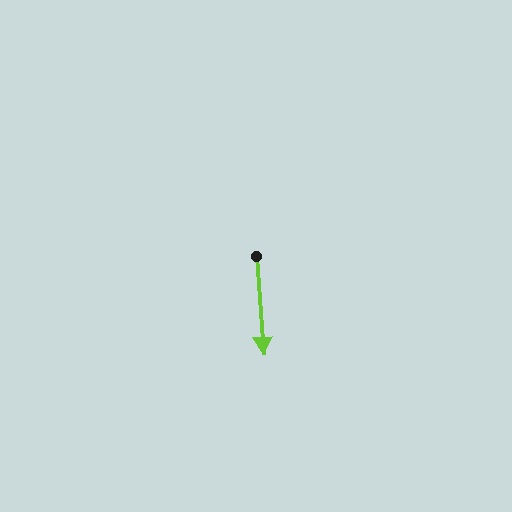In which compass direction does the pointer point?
South.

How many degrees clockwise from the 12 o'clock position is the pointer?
Approximately 175 degrees.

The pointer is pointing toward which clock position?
Roughly 6 o'clock.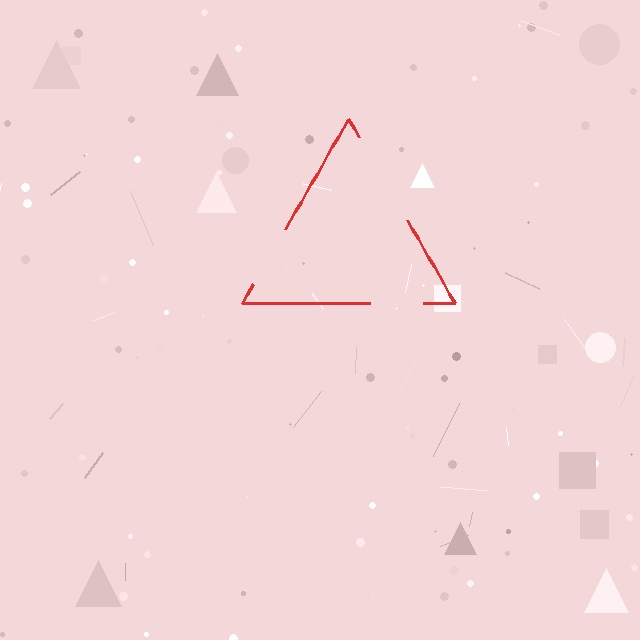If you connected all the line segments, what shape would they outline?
They would outline a triangle.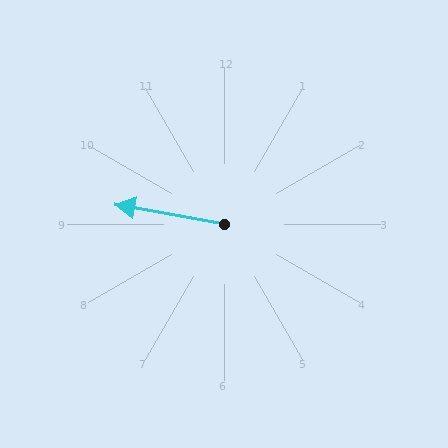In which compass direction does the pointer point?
West.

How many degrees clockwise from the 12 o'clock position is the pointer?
Approximately 280 degrees.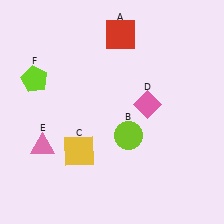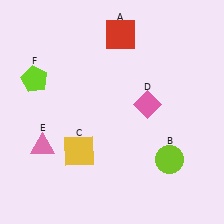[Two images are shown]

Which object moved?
The lime circle (B) moved right.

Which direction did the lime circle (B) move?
The lime circle (B) moved right.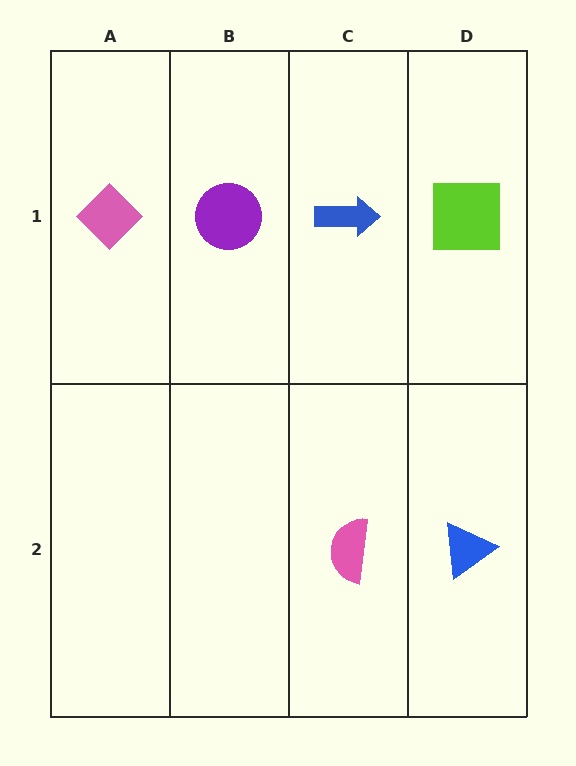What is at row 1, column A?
A pink diamond.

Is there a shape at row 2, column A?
No, that cell is empty.